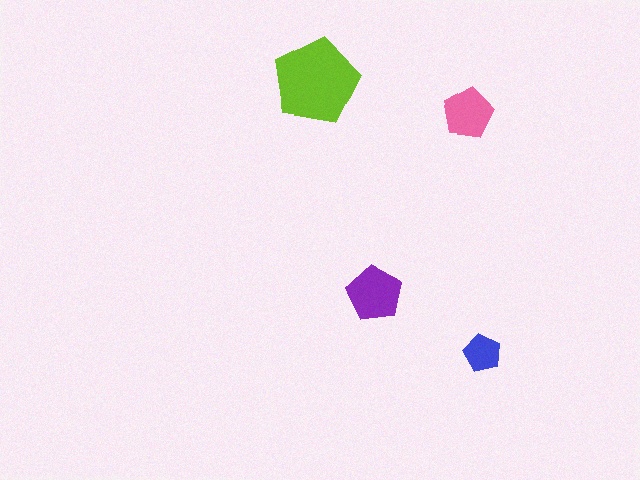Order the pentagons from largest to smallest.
the lime one, the purple one, the pink one, the blue one.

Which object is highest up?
The lime pentagon is topmost.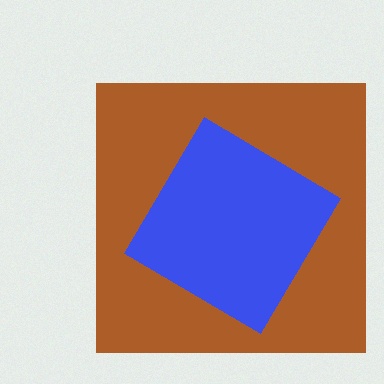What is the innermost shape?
The blue diamond.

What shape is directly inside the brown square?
The blue diamond.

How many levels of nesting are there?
2.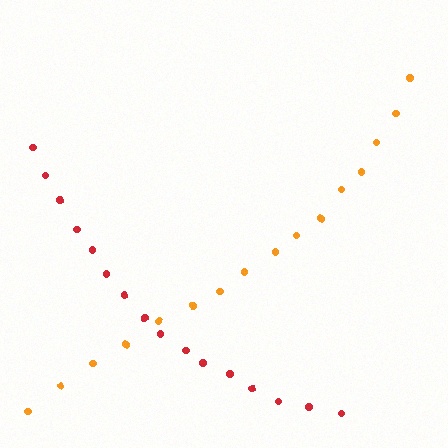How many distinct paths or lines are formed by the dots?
There are 2 distinct paths.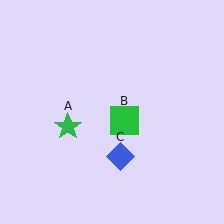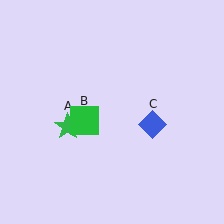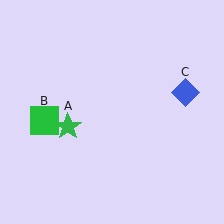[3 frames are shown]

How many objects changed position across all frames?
2 objects changed position: green square (object B), blue diamond (object C).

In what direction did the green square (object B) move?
The green square (object B) moved left.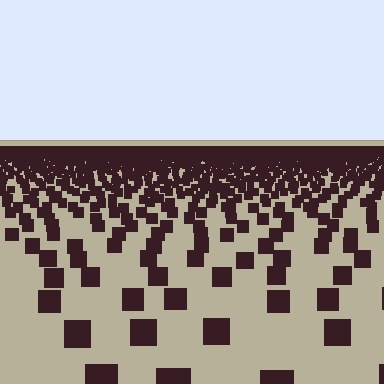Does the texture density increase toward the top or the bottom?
Density increases toward the top.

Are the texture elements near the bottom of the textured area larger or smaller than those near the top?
Larger. Near the bottom, elements are closer to the viewer and appear at a bigger on-screen size.